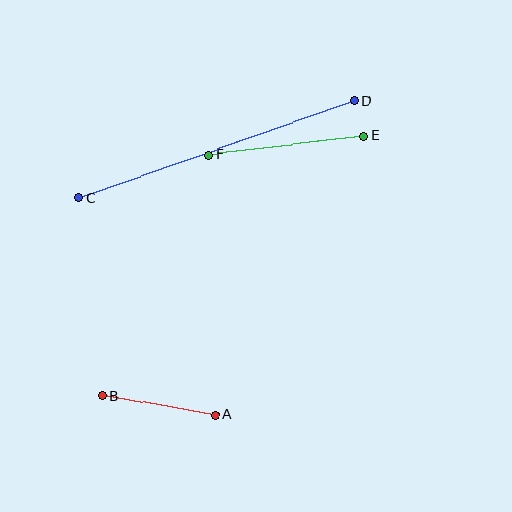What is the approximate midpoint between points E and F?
The midpoint is at approximately (286, 146) pixels.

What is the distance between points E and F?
The distance is approximately 157 pixels.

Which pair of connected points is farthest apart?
Points C and D are farthest apart.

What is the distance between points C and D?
The distance is approximately 292 pixels.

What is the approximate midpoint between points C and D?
The midpoint is at approximately (217, 149) pixels.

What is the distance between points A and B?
The distance is approximately 115 pixels.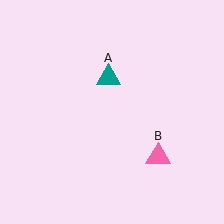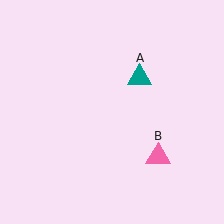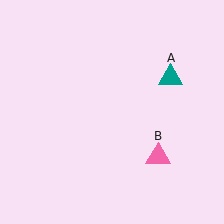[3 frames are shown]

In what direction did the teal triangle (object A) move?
The teal triangle (object A) moved right.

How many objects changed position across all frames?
1 object changed position: teal triangle (object A).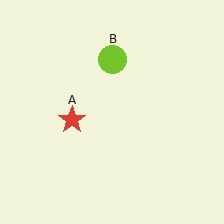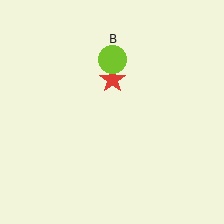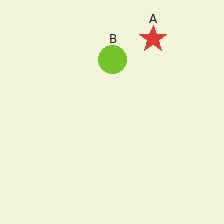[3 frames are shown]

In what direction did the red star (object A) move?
The red star (object A) moved up and to the right.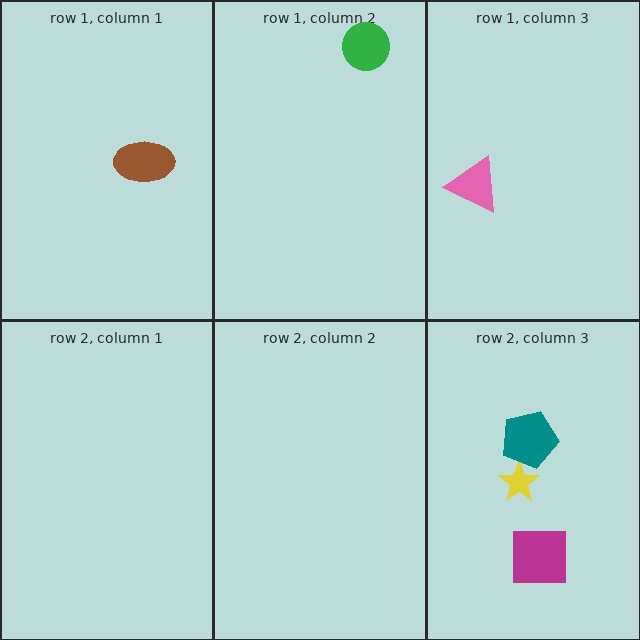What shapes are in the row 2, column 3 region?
The magenta square, the yellow star, the teal pentagon.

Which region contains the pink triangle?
The row 1, column 3 region.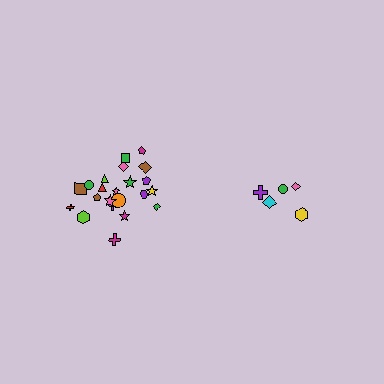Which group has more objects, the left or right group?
The left group.